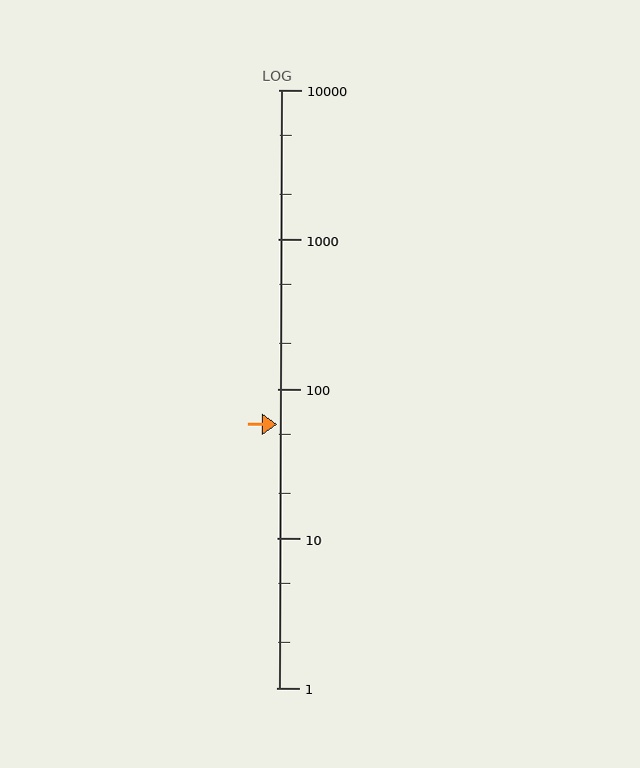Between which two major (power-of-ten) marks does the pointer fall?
The pointer is between 10 and 100.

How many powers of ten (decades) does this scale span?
The scale spans 4 decades, from 1 to 10000.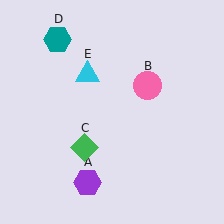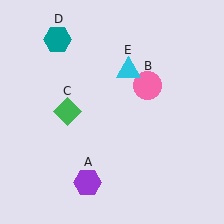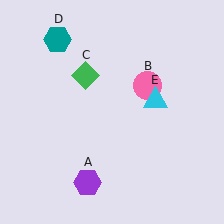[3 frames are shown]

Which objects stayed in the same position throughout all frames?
Purple hexagon (object A) and pink circle (object B) and teal hexagon (object D) remained stationary.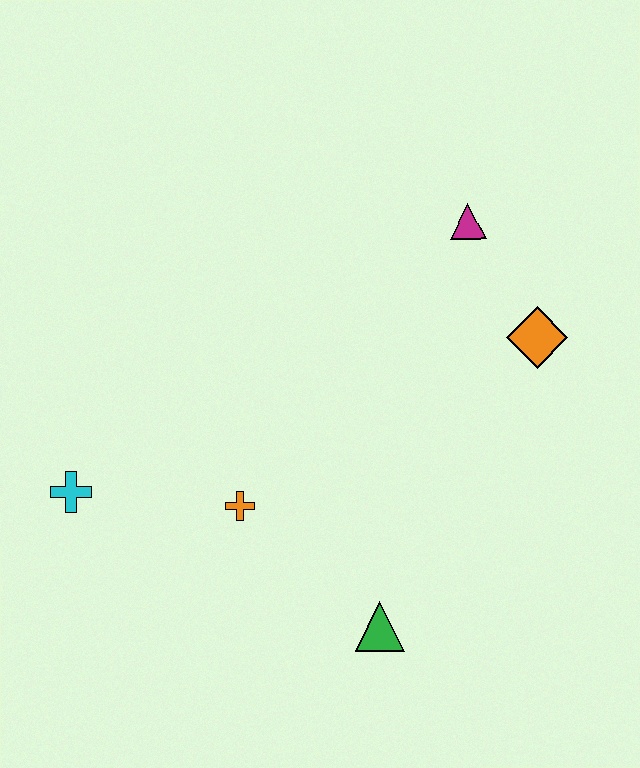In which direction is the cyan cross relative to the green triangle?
The cyan cross is to the left of the green triangle.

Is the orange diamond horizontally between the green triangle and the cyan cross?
No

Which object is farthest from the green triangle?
The magenta triangle is farthest from the green triangle.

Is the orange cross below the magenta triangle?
Yes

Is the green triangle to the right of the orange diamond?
No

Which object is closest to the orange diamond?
The magenta triangle is closest to the orange diamond.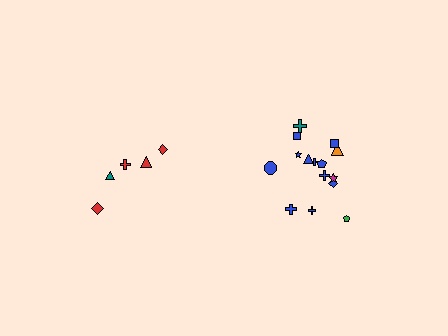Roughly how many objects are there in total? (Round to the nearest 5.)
Roughly 20 objects in total.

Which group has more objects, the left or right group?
The right group.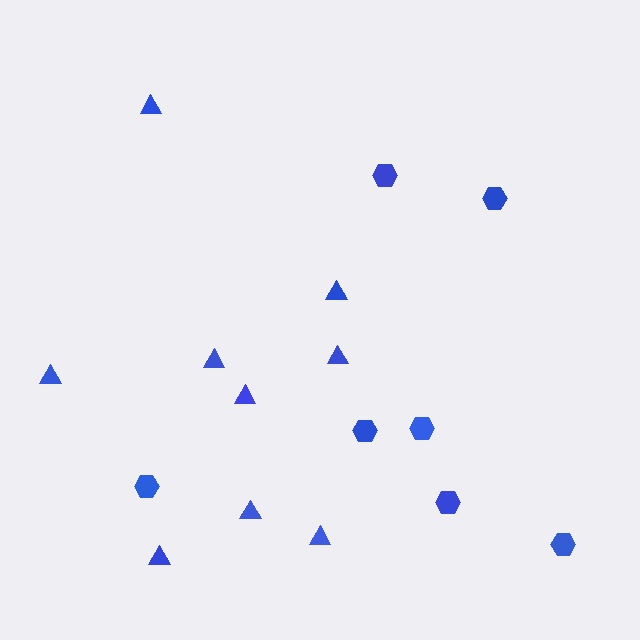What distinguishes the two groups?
There are 2 groups: one group of triangles (9) and one group of hexagons (7).